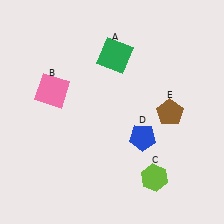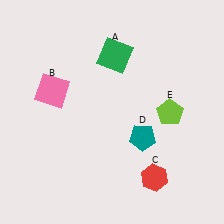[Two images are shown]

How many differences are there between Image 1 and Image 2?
There are 3 differences between the two images.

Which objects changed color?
C changed from lime to red. D changed from blue to teal. E changed from brown to lime.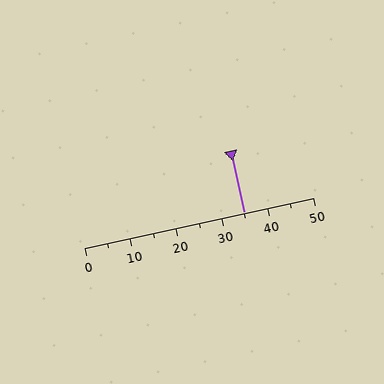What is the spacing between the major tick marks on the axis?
The major ticks are spaced 10 apart.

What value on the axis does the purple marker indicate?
The marker indicates approximately 35.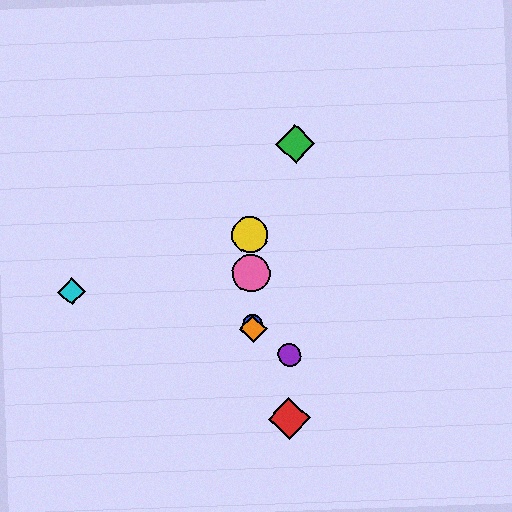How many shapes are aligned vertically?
4 shapes (the blue circle, the yellow circle, the orange diamond, the pink circle) are aligned vertically.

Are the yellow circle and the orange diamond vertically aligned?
Yes, both are at x≈250.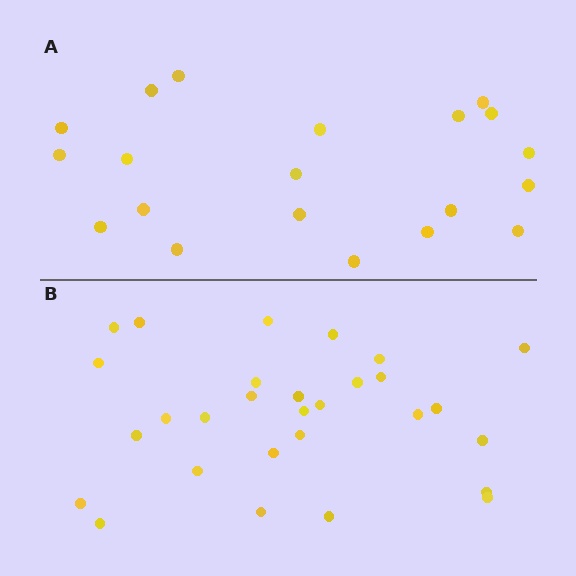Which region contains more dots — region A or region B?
Region B (the bottom region) has more dots.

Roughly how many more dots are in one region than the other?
Region B has roughly 8 or so more dots than region A.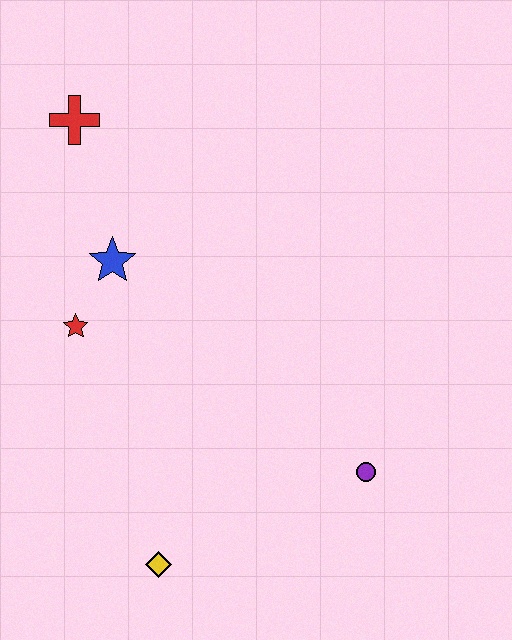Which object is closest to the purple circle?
The yellow diamond is closest to the purple circle.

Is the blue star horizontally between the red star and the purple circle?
Yes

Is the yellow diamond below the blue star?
Yes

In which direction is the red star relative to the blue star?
The red star is below the blue star.